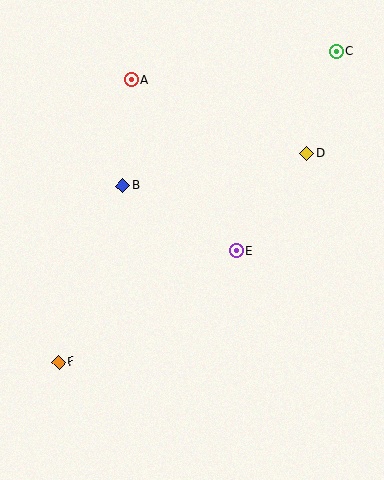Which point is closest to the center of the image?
Point E at (236, 251) is closest to the center.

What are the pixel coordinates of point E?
Point E is at (236, 251).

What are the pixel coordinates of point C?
Point C is at (337, 51).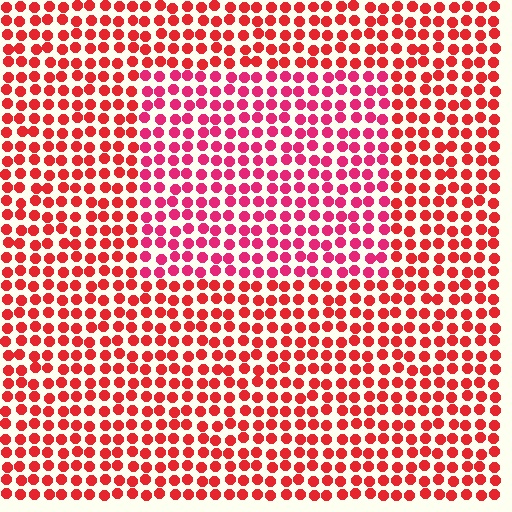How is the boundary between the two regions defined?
The boundary is defined purely by a slight shift in hue (about 23 degrees). Spacing, size, and orientation are identical on both sides.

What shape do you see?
I see a rectangle.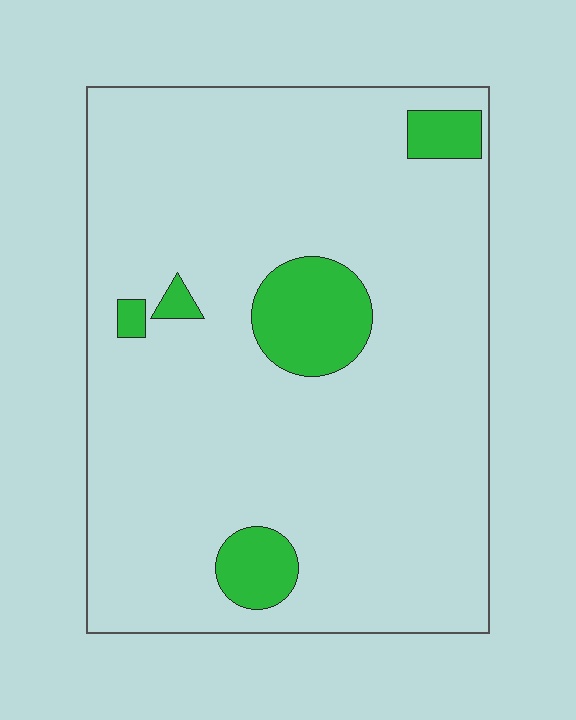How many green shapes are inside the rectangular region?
5.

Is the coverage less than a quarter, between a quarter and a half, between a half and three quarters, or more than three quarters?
Less than a quarter.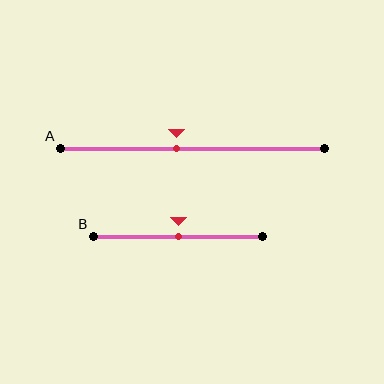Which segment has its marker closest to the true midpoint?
Segment B has its marker closest to the true midpoint.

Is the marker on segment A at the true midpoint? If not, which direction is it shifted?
No, the marker on segment A is shifted to the left by about 6% of the segment length.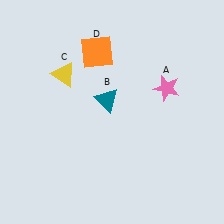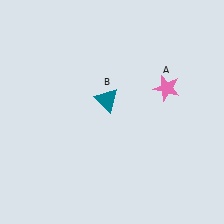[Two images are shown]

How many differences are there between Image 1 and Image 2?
There are 2 differences between the two images.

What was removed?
The orange square (D), the yellow triangle (C) were removed in Image 2.